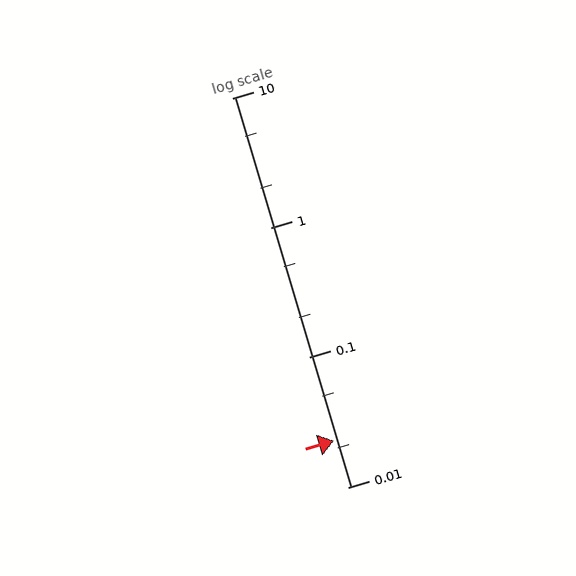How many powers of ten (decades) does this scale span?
The scale spans 3 decades, from 0.01 to 10.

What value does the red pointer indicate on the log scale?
The pointer indicates approximately 0.023.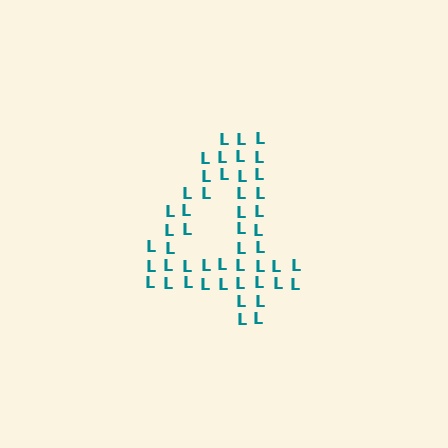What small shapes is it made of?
It is made of small letter L's.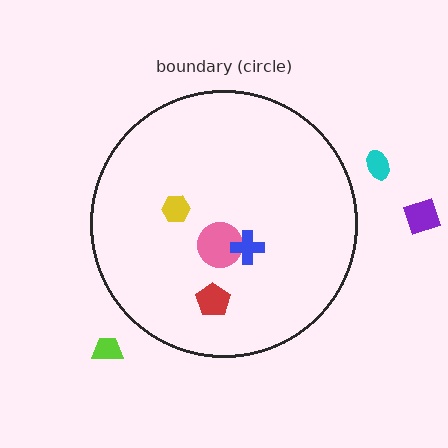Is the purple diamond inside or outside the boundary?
Outside.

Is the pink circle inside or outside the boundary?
Inside.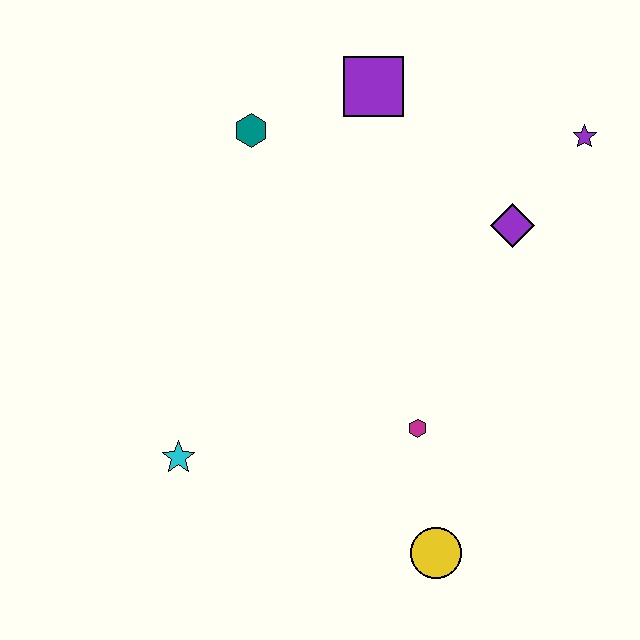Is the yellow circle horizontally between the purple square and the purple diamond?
Yes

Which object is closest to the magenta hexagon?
The yellow circle is closest to the magenta hexagon.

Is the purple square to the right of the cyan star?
Yes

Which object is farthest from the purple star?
The cyan star is farthest from the purple star.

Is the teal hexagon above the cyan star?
Yes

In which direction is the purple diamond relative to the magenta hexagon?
The purple diamond is above the magenta hexagon.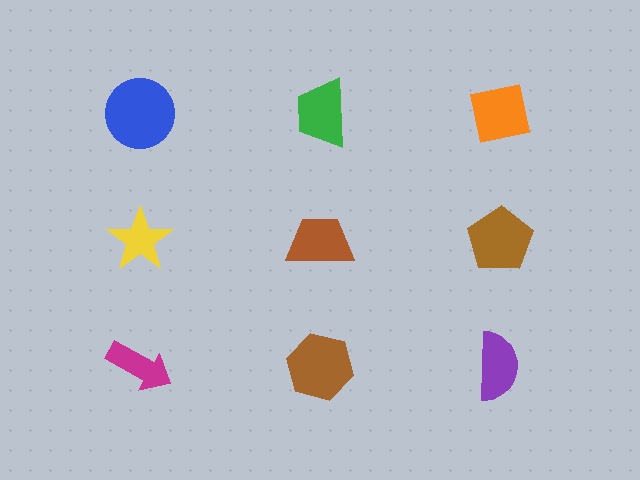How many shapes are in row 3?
3 shapes.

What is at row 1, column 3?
An orange square.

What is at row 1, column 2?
A green trapezoid.